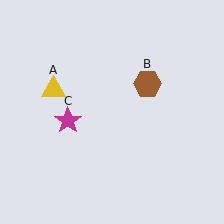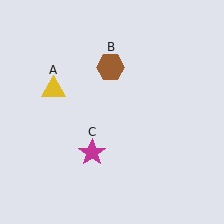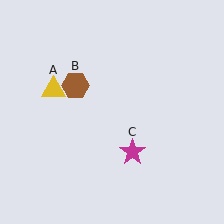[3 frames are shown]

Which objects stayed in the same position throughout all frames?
Yellow triangle (object A) remained stationary.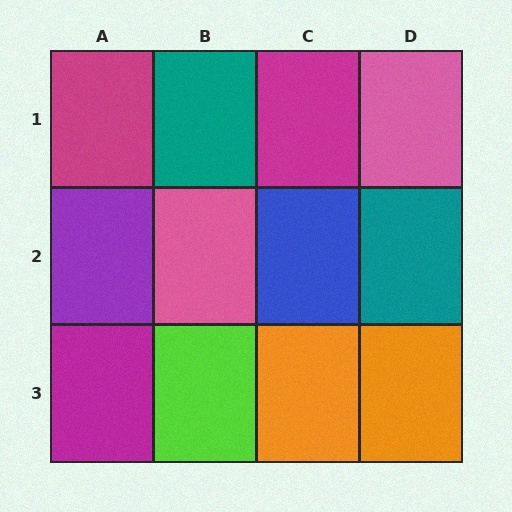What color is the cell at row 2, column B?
Pink.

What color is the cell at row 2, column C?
Blue.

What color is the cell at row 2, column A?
Purple.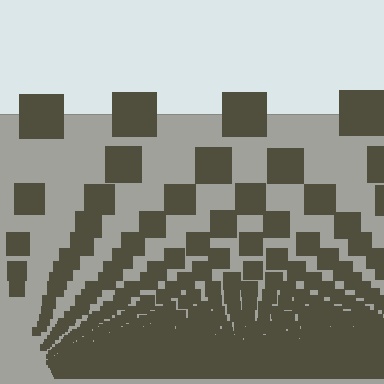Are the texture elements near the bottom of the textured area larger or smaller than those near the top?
Smaller. The gradient is inverted — elements near the bottom are smaller and denser.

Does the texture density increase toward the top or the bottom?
Density increases toward the bottom.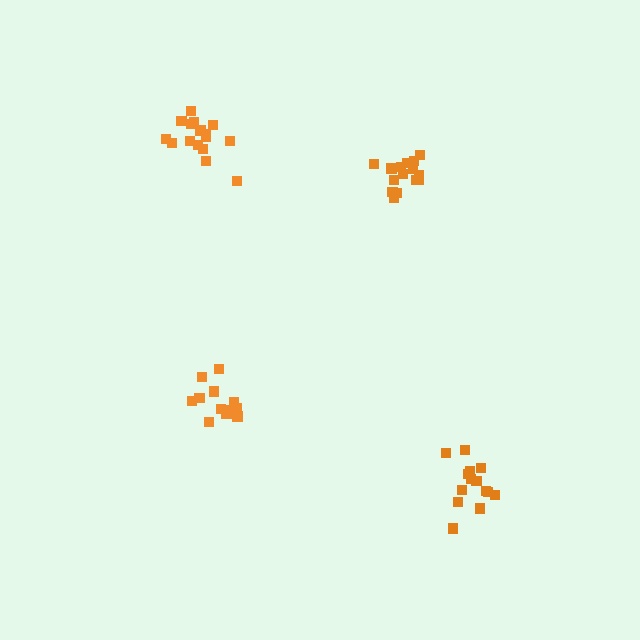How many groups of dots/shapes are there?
There are 4 groups.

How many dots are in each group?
Group 1: 14 dots, Group 2: 16 dots, Group 3: 14 dots, Group 4: 16 dots (60 total).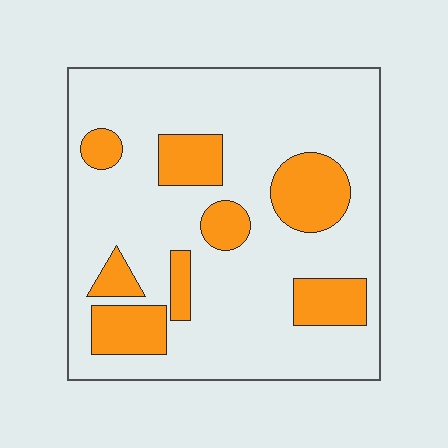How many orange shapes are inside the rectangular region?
8.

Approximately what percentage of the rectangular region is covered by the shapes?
Approximately 25%.